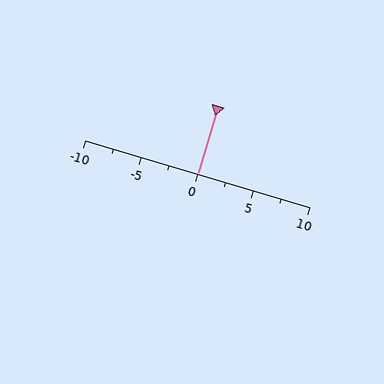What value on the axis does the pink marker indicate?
The marker indicates approximately 0.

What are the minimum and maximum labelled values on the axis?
The axis runs from -10 to 10.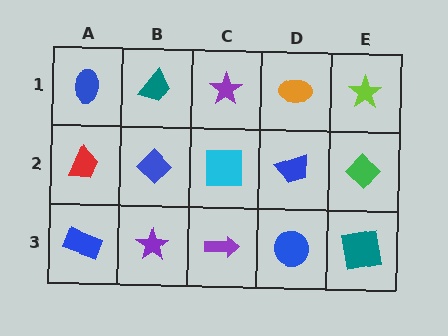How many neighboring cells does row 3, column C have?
3.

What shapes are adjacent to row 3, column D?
A blue trapezoid (row 2, column D), a purple arrow (row 3, column C), a teal square (row 3, column E).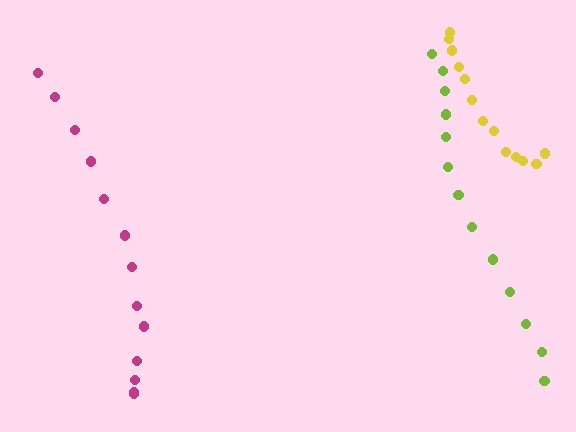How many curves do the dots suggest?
There are 3 distinct paths.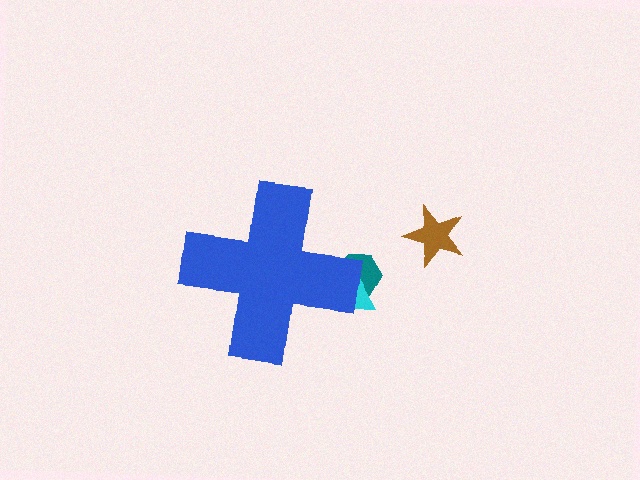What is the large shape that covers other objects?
A blue cross.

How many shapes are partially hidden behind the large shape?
2 shapes are partially hidden.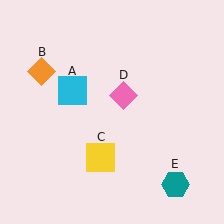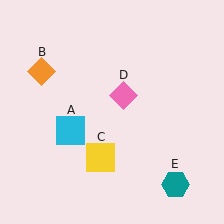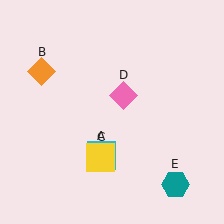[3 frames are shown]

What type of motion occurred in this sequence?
The cyan square (object A) rotated counterclockwise around the center of the scene.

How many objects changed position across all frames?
1 object changed position: cyan square (object A).